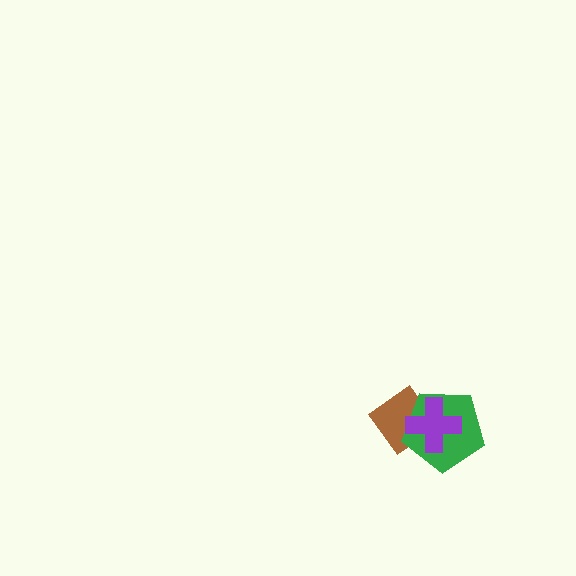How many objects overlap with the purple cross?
2 objects overlap with the purple cross.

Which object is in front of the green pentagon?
The purple cross is in front of the green pentagon.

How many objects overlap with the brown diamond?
2 objects overlap with the brown diamond.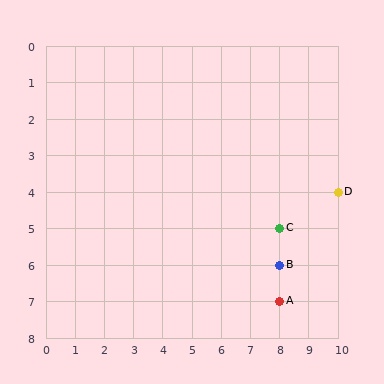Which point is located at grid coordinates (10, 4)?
Point D is at (10, 4).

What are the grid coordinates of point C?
Point C is at grid coordinates (8, 5).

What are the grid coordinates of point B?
Point B is at grid coordinates (8, 6).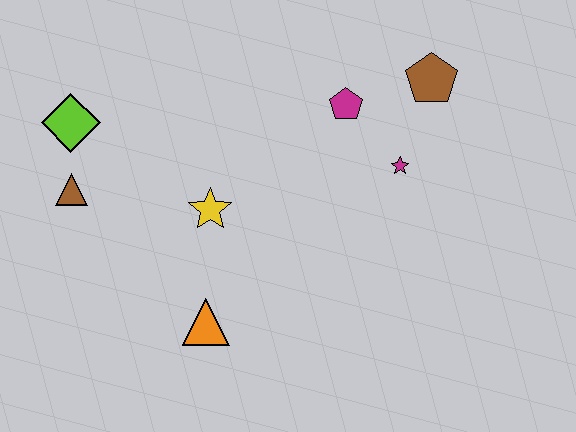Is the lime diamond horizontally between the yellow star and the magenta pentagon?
No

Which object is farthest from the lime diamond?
The brown pentagon is farthest from the lime diamond.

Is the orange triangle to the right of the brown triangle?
Yes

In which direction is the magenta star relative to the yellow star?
The magenta star is to the right of the yellow star.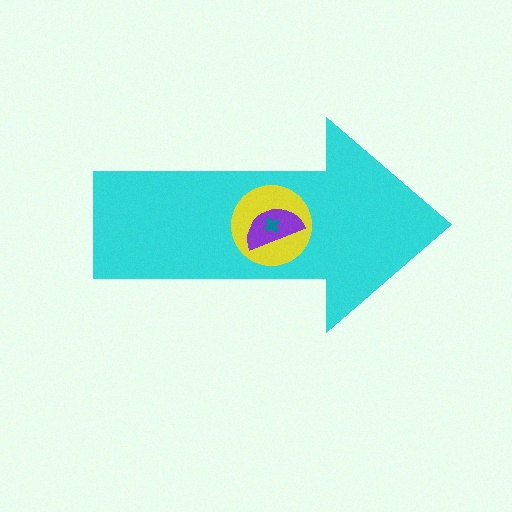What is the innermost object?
The teal cross.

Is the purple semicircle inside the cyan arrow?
Yes.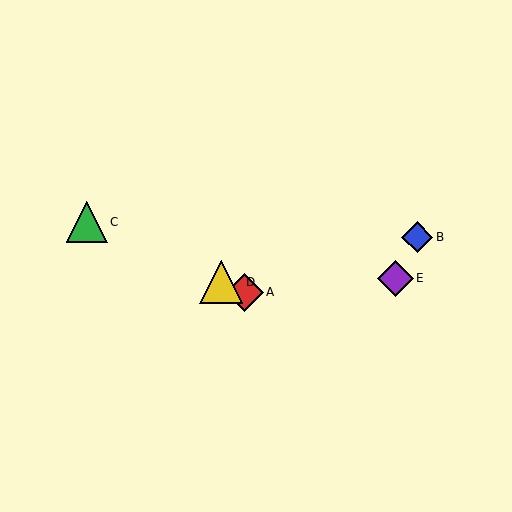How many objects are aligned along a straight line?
3 objects (A, C, D) are aligned along a straight line.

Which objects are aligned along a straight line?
Objects A, C, D are aligned along a straight line.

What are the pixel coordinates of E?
Object E is at (395, 278).